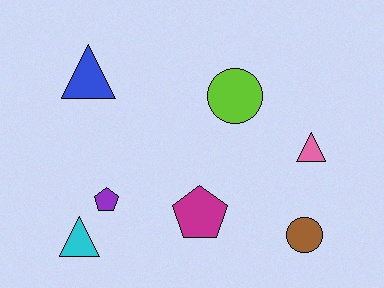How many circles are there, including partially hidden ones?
There are 2 circles.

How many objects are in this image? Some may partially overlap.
There are 7 objects.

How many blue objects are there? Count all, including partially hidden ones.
There is 1 blue object.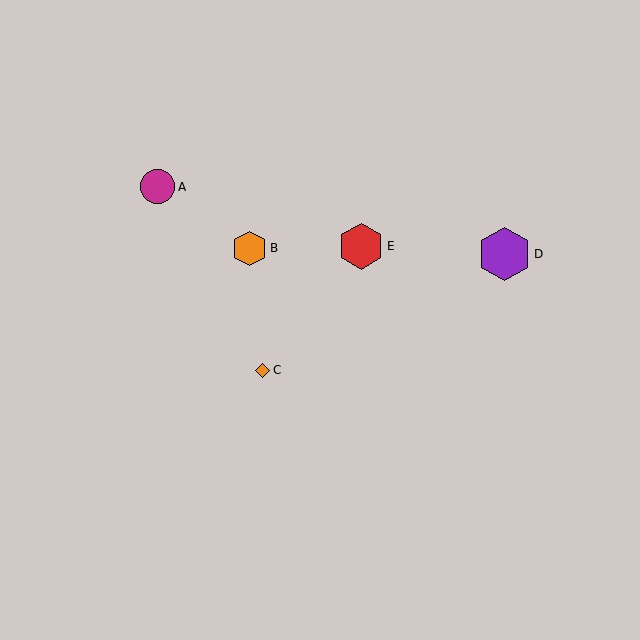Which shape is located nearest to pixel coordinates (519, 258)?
The purple hexagon (labeled D) at (505, 254) is nearest to that location.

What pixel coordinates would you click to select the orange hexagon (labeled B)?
Click at (249, 248) to select the orange hexagon B.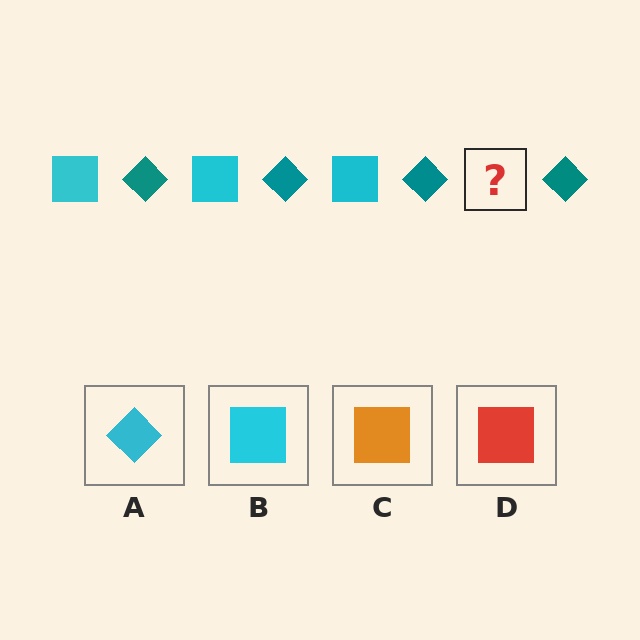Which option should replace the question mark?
Option B.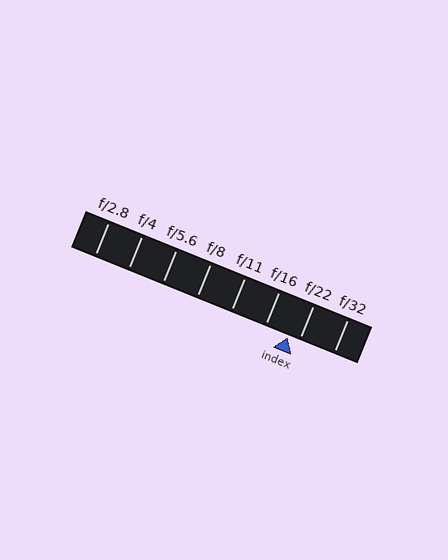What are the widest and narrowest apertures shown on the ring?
The widest aperture shown is f/2.8 and the narrowest is f/32.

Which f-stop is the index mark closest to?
The index mark is closest to f/22.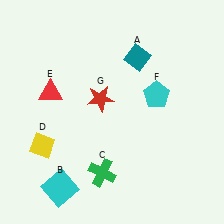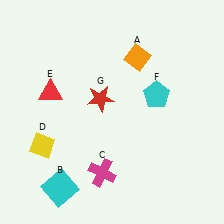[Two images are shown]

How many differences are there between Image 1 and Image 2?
There are 2 differences between the two images.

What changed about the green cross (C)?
In Image 1, C is green. In Image 2, it changed to magenta.